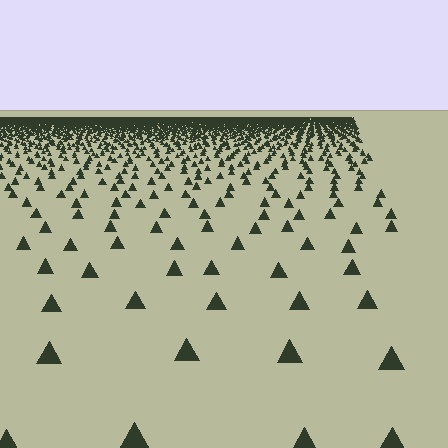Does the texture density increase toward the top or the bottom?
Density increases toward the top.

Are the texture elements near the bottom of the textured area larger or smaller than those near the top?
Larger. Near the bottom, elements are closer to the viewer and appear at a bigger on-screen size.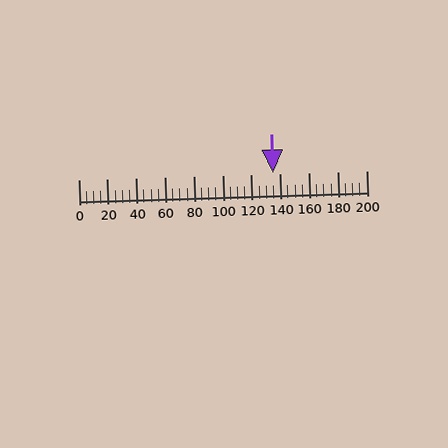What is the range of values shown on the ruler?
The ruler shows values from 0 to 200.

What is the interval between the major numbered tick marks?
The major tick marks are spaced 20 units apart.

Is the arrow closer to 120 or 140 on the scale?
The arrow is closer to 140.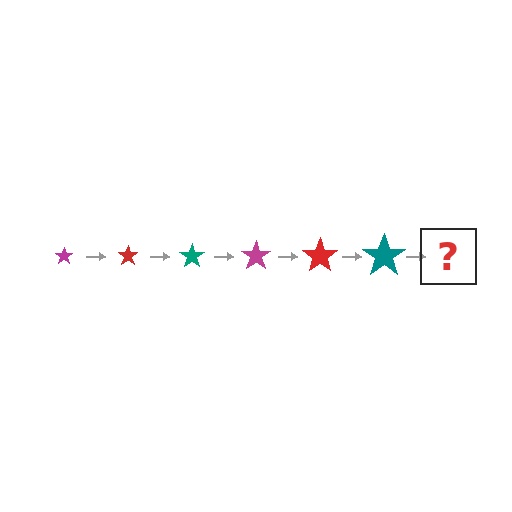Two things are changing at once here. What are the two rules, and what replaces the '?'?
The two rules are that the star grows larger each step and the color cycles through magenta, red, and teal. The '?' should be a magenta star, larger than the previous one.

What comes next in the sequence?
The next element should be a magenta star, larger than the previous one.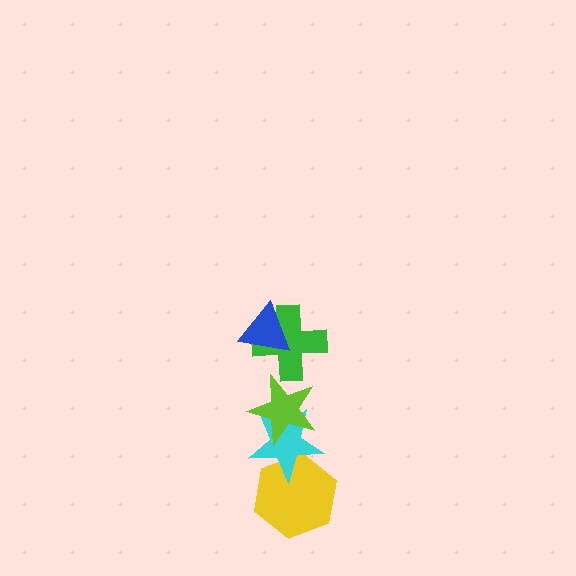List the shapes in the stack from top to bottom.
From top to bottom: the blue triangle, the green cross, the lime star, the cyan star, the yellow hexagon.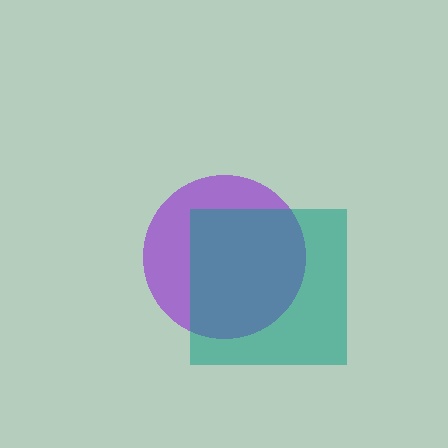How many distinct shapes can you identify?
There are 2 distinct shapes: a purple circle, a teal square.